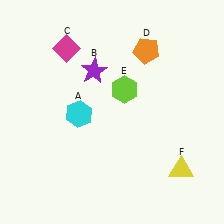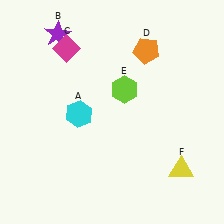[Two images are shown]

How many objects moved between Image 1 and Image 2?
1 object moved between the two images.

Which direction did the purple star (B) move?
The purple star (B) moved up.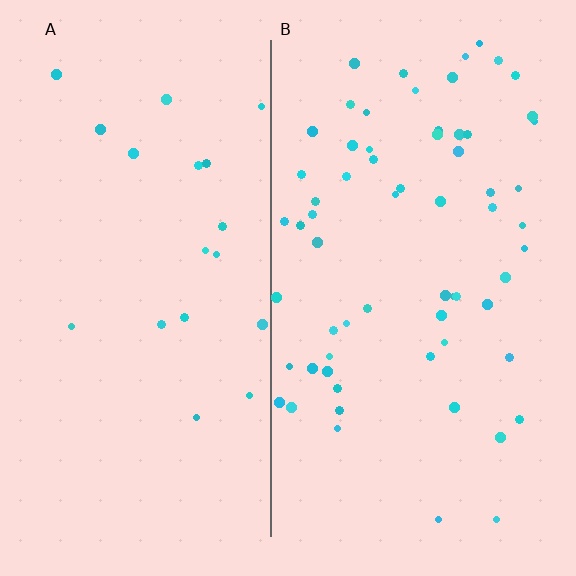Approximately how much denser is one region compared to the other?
Approximately 3.4× — region B over region A.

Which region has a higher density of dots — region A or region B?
B (the right).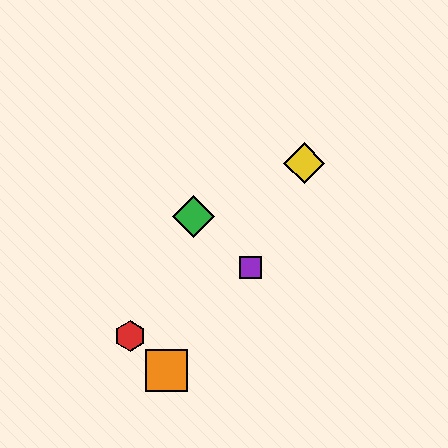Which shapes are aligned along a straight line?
The red hexagon, the blue diamond, the green diamond are aligned along a straight line.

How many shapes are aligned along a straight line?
3 shapes (the red hexagon, the blue diamond, the green diamond) are aligned along a straight line.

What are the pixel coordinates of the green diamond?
The green diamond is at (193, 217).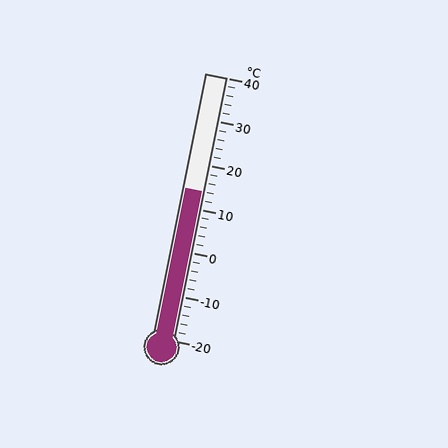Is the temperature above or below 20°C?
The temperature is below 20°C.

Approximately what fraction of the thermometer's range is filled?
The thermometer is filled to approximately 55% of its range.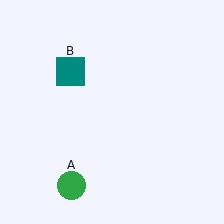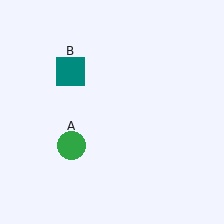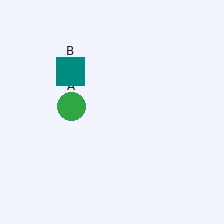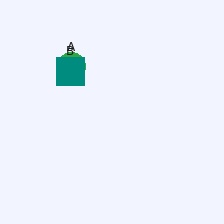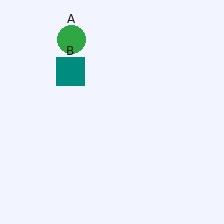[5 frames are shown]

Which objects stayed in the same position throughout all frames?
Teal square (object B) remained stationary.